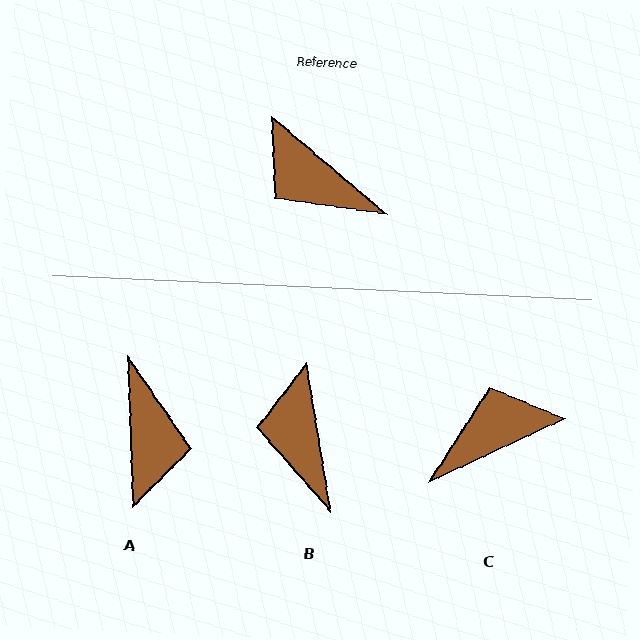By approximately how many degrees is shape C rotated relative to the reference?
Approximately 115 degrees clockwise.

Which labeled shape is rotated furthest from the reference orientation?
A, about 132 degrees away.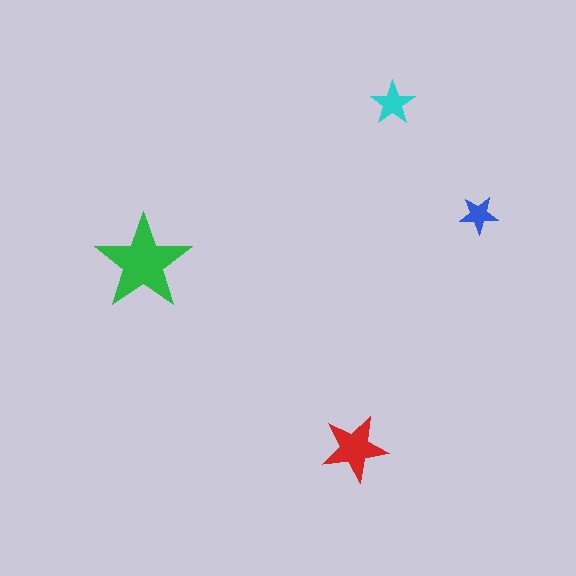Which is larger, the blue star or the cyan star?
The cyan one.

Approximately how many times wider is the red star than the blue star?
About 2 times wider.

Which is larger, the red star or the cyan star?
The red one.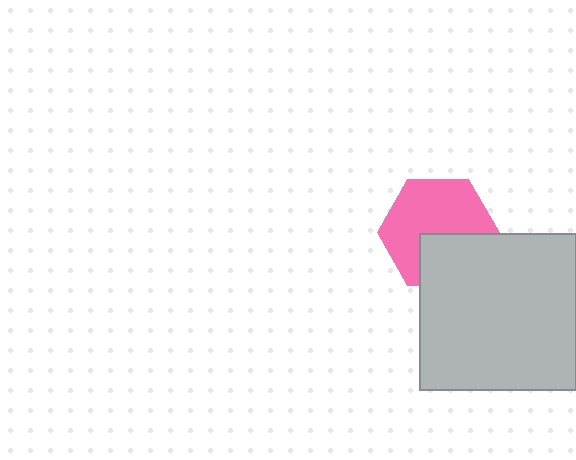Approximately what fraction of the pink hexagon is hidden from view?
Roughly 34% of the pink hexagon is hidden behind the light gray square.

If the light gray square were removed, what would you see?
You would see the complete pink hexagon.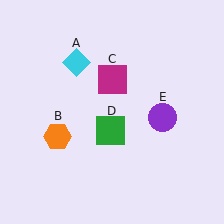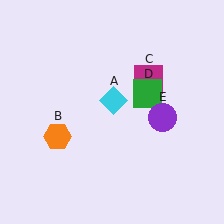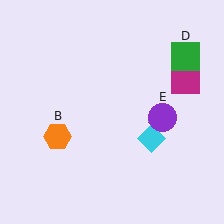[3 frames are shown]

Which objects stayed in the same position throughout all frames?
Orange hexagon (object B) and purple circle (object E) remained stationary.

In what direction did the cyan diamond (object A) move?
The cyan diamond (object A) moved down and to the right.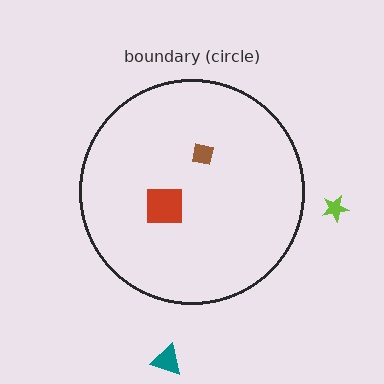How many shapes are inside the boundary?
2 inside, 2 outside.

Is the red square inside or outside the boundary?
Inside.